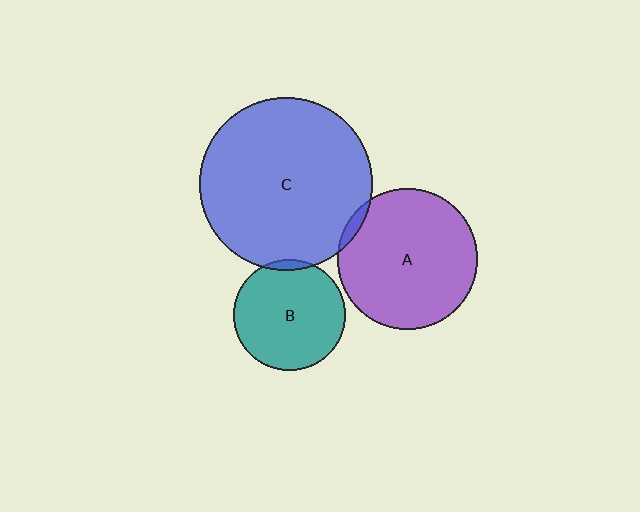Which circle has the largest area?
Circle C (blue).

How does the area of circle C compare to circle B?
Approximately 2.4 times.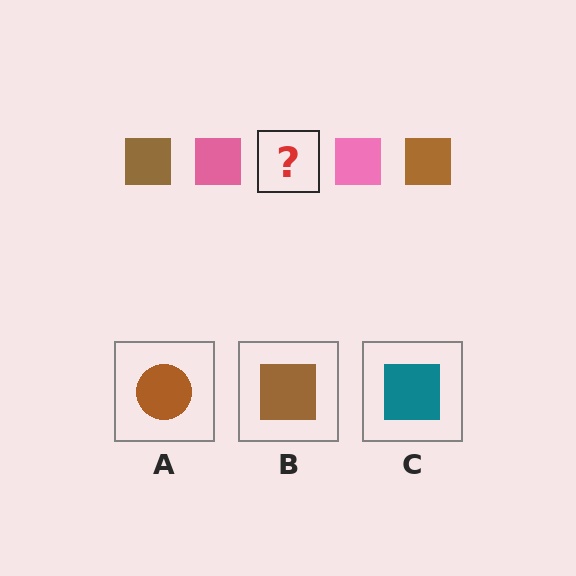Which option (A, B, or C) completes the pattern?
B.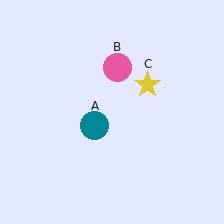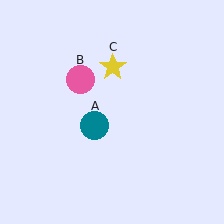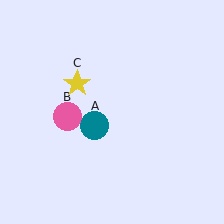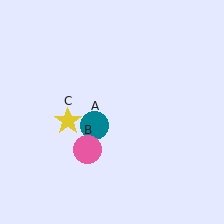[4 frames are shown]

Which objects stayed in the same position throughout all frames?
Teal circle (object A) remained stationary.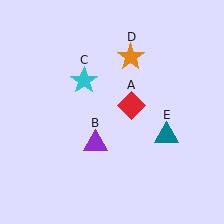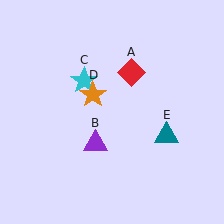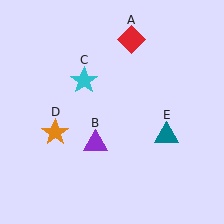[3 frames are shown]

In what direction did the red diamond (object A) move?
The red diamond (object A) moved up.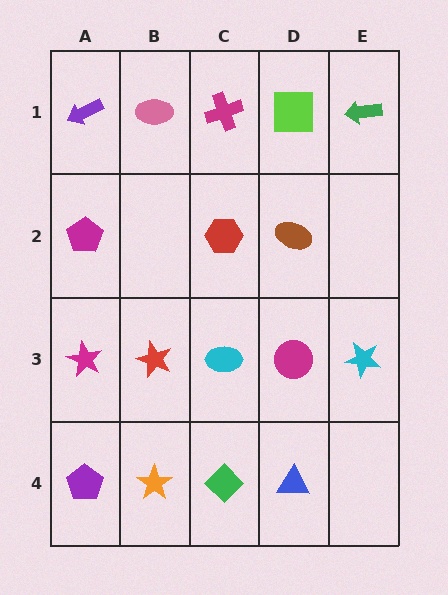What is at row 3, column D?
A magenta circle.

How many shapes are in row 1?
5 shapes.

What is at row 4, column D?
A blue triangle.